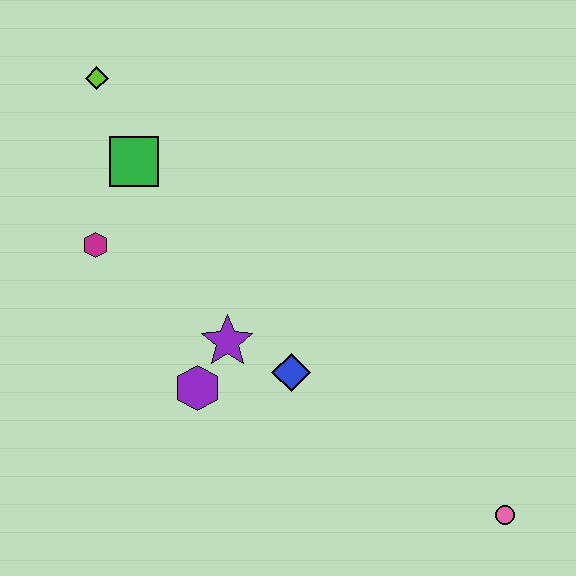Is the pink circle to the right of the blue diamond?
Yes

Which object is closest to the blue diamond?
The purple star is closest to the blue diamond.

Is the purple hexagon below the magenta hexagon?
Yes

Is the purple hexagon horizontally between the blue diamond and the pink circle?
No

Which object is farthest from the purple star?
The pink circle is farthest from the purple star.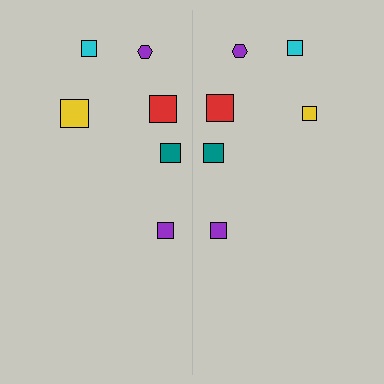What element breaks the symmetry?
The yellow square on the right side has a different size than its mirror counterpart.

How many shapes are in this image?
There are 12 shapes in this image.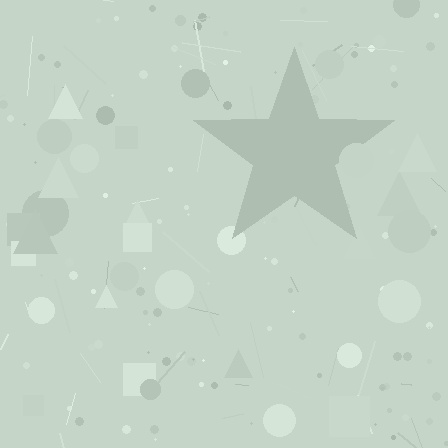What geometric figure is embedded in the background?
A star is embedded in the background.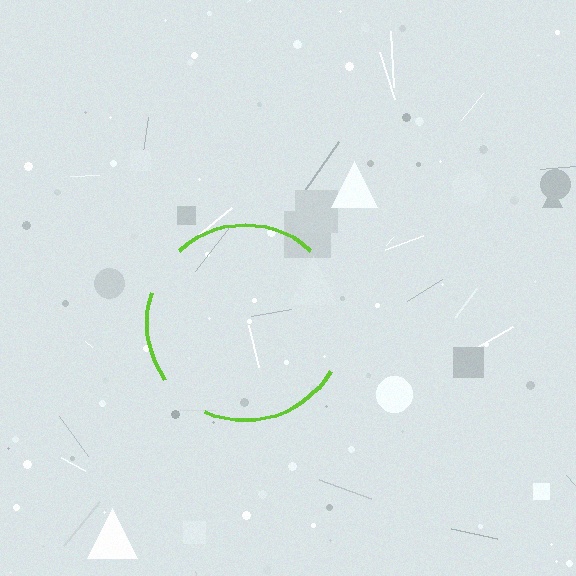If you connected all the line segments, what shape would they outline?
They would outline a circle.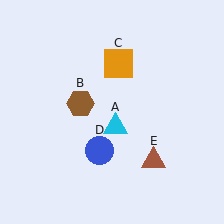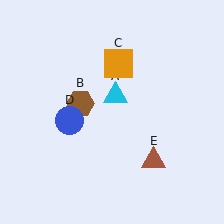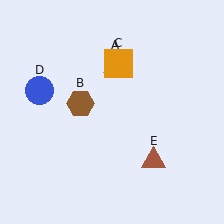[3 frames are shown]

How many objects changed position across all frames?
2 objects changed position: cyan triangle (object A), blue circle (object D).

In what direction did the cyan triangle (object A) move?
The cyan triangle (object A) moved up.